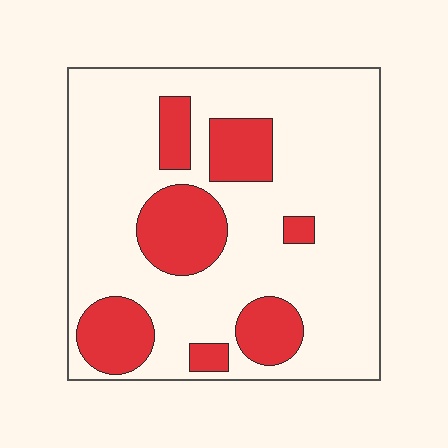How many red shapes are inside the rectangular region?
7.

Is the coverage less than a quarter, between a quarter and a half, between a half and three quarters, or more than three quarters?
Less than a quarter.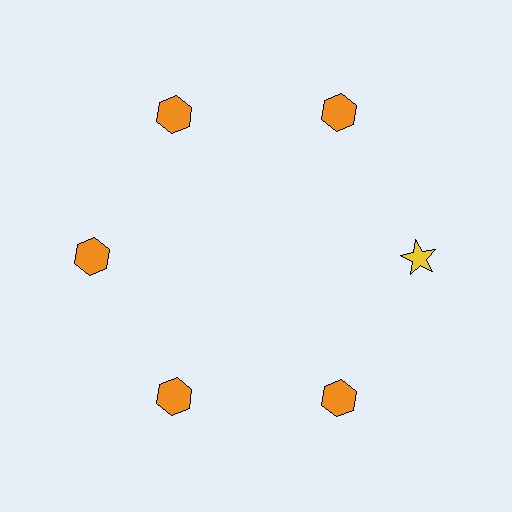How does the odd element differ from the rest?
It differs in both color (yellow instead of orange) and shape (star instead of hexagon).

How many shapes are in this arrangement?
There are 6 shapes arranged in a ring pattern.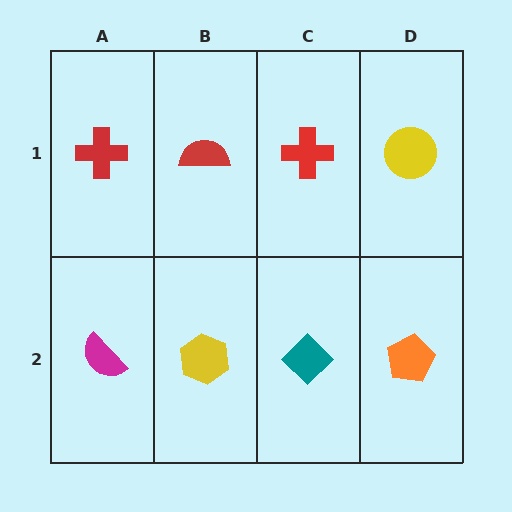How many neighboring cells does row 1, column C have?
3.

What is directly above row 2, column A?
A red cross.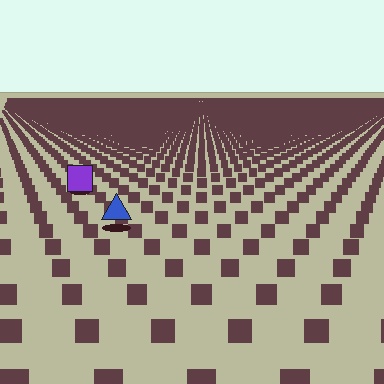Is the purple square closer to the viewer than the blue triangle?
No. The blue triangle is closer — you can tell from the texture gradient: the ground texture is coarser near it.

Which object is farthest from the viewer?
The purple square is farthest from the viewer. It appears smaller and the ground texture around it is denser.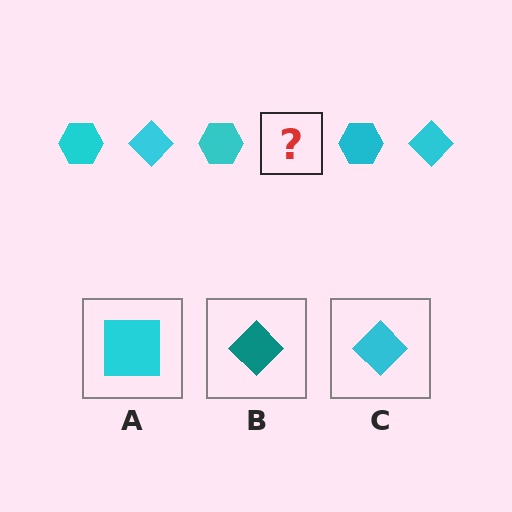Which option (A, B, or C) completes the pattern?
C.